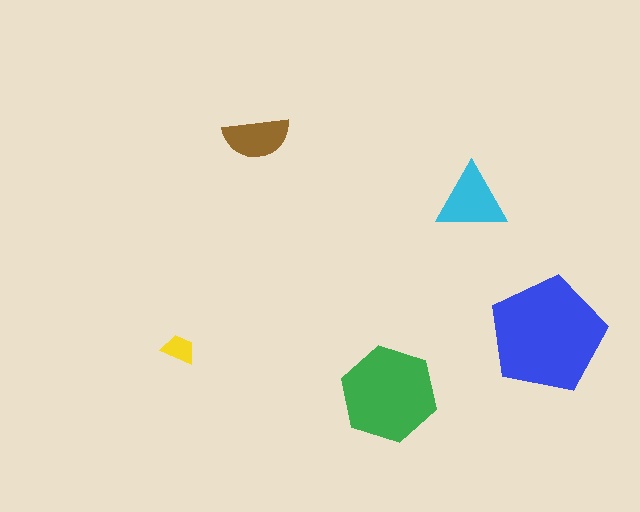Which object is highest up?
The brown semicircle is topmost.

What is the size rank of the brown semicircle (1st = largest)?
4th.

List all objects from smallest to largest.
The yellow trapezoid, the brown semicircle, the cyan triangle, the green hexagon, the blue pentagon.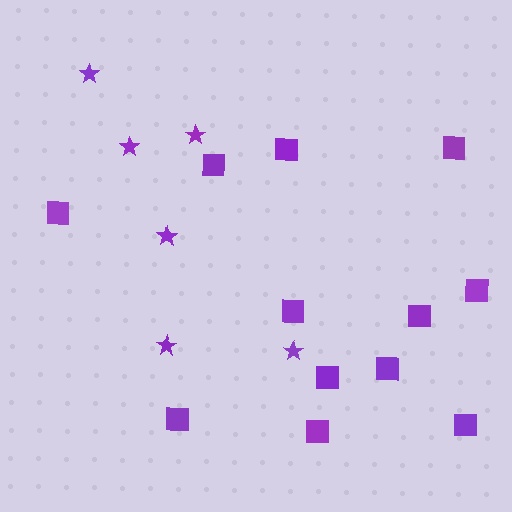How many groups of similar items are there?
There are 2 groups: one group of squares (12) and one group of stars (6).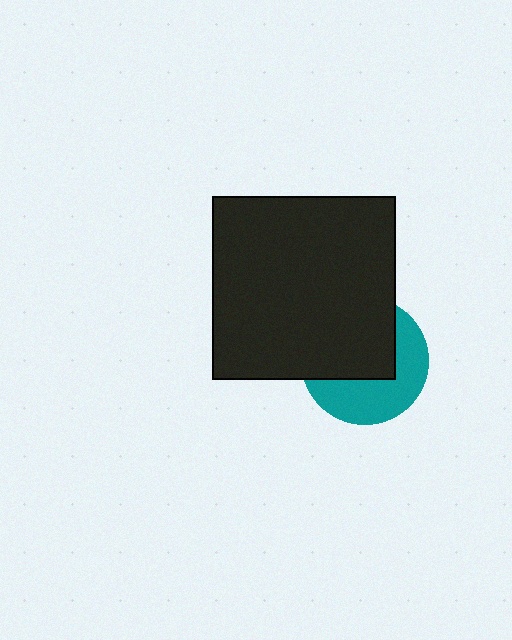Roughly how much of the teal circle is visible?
About half of it is visible (roughly 47%).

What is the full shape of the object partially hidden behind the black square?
The partially hidden object is a teal circle.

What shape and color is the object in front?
The object in front is a black square.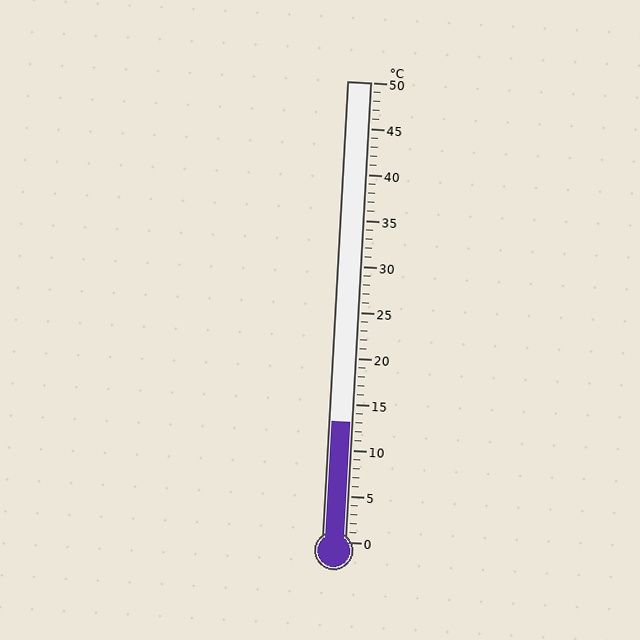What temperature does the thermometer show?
The thermometer shows approximately 13°C.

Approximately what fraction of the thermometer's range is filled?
The thermometer is filled to approximately 25% of its range.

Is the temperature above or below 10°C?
The temperature is above 10°C.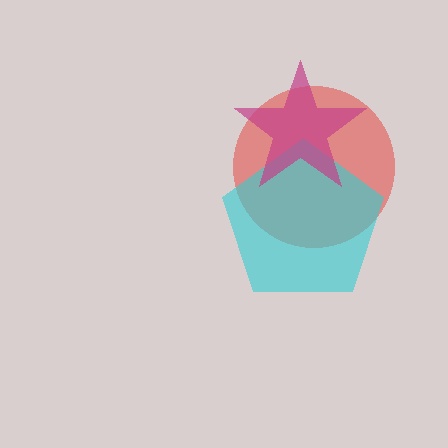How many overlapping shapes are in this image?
There are 3 overlapping shapes in the image.